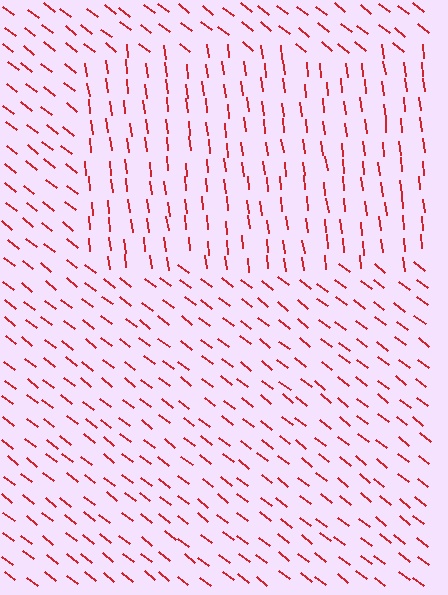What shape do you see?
I see a rectangle.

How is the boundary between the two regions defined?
The boundary is defined purely by a change in line orientation (approximately 45 degrees difference). All lines are the same color and thickness.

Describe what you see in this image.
The image is filled with small red line segments. A rectangle region in the image has lines oriented differently from the surrounding lines, creating a visible texture boundary.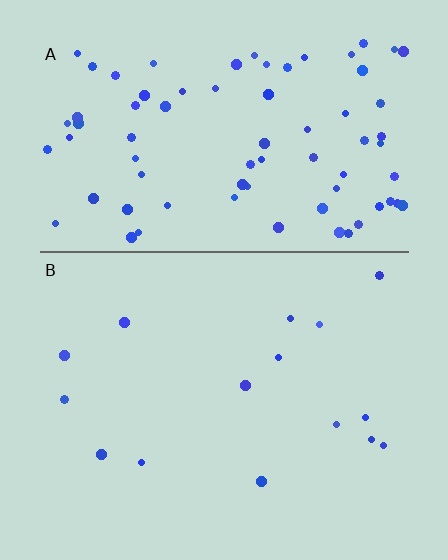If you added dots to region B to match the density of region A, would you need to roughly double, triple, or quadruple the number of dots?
Approximately quadruple.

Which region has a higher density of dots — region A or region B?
A (the top).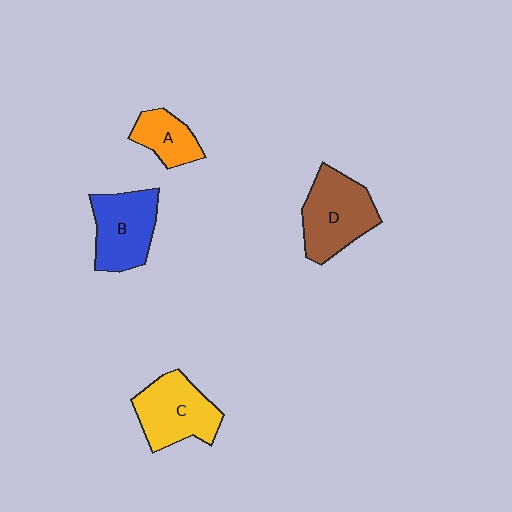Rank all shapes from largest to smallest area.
From largest to smallest: D (brown), C (yellow), B (blue), A (orange).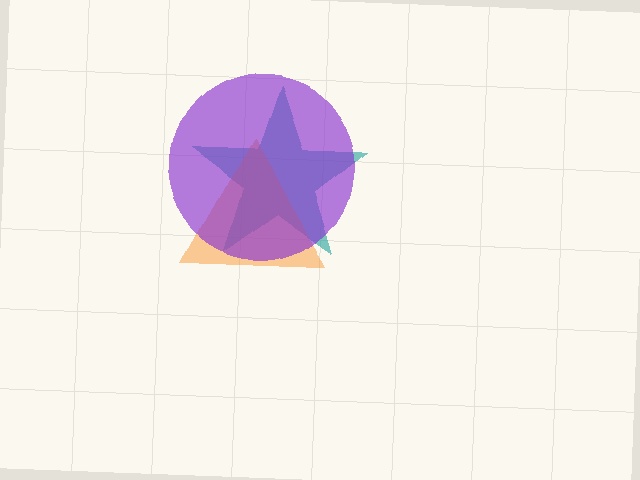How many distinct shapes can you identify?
There are 3 distinct shapes: a teal star, an orange triangle, a purple circle.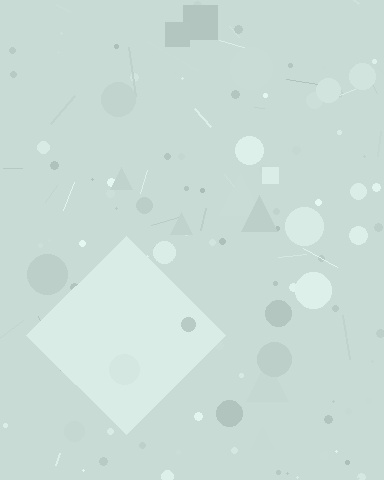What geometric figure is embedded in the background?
A diamond is embedded in the background.